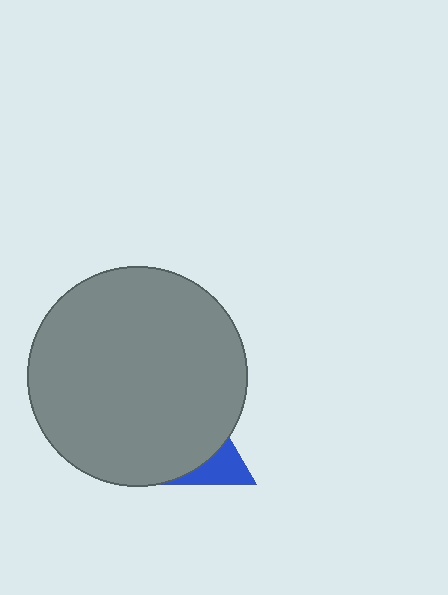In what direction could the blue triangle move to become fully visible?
The blue triangle could move toward the lower-right. That would shift it out from behind the gray circle entirely.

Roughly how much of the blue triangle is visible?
A small part of it is visible (roughly 32%).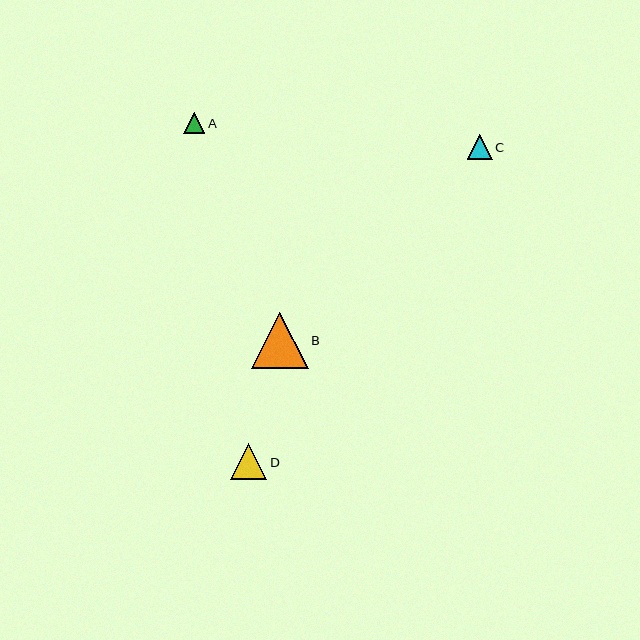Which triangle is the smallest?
Triangle A is the smallest with a size of approximately 21 pixels.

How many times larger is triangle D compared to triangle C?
Triangle D is approximately 1.5 times the size of triangle C.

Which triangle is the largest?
Triangle B is the largest with a size of approximately 57 pixels.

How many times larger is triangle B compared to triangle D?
Triangle B is approximately 1.6 times the size of triangle D.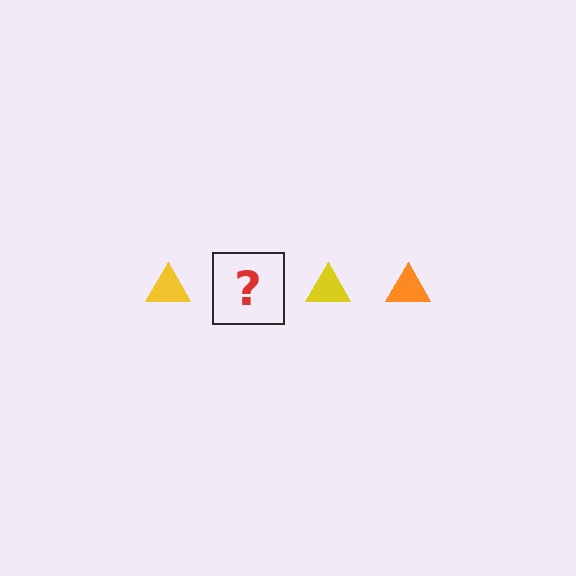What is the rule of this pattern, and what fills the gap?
The rule is that the pattern cycles through yellow, orange triangles. The gap should be filled with an orange triangle.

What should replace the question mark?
The question mark should be replaced with an orange triangle.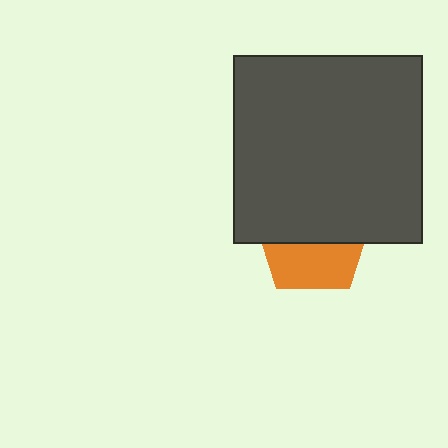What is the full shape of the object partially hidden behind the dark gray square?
The partially hidden object is an orange pentagon.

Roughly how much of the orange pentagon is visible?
A small part of it is visible (roughly 44%).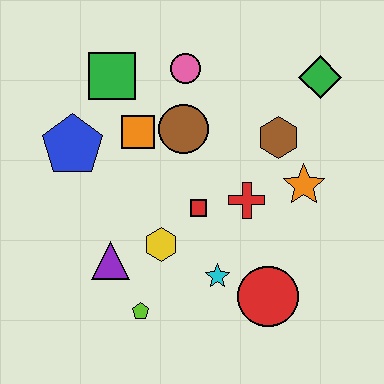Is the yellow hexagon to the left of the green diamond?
Yes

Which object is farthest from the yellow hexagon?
The green diamond is farthest from the yellow hexagon.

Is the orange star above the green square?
No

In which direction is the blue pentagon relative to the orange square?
The blue pentagon is to the left of the orange square.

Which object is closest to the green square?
The orange square is closest to the green square.